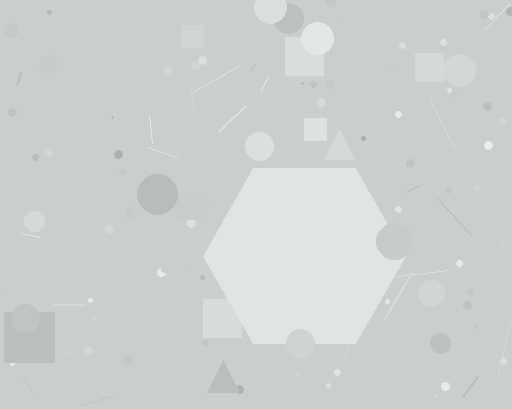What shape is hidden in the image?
A hexagon is hidden in the image.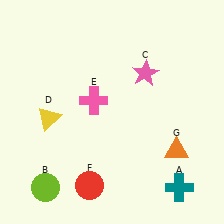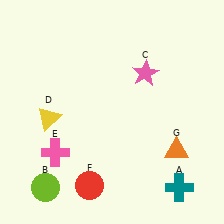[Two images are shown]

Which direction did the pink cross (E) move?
The pink cross (E) moved down.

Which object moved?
The pink cross (E) moved down.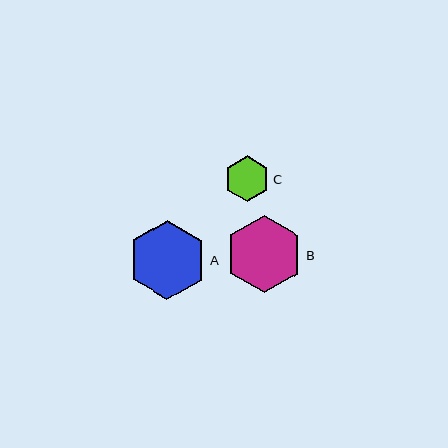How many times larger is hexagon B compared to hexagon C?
Hexagon B is approximately 1.7 times the size of hexagon C.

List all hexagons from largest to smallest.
From largest to smallest: A, B, C.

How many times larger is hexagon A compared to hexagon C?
Hexagon A is approximately 1.7 times the size of hexagon C.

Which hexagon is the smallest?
Hexagon C is the smallest with a size of approximately 46 pixels.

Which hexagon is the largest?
Hexagon A is the largest with a size of approximately 79 pixels.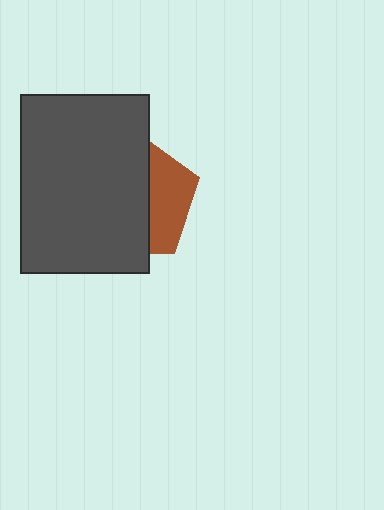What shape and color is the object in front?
The object in front is a dark gray rectangle.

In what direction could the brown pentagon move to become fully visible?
The brown pentagon could move right. That would shift it out from behind the dark gray rectangle entirely.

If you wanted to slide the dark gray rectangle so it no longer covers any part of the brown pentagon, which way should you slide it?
Slide it left — that is the most direct way to separate the two shapes.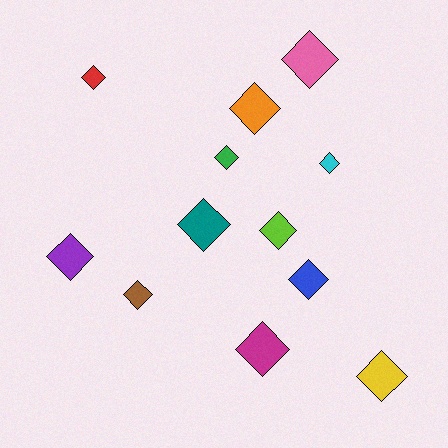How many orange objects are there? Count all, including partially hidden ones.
There is 1 orange object.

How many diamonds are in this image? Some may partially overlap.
There are 12 diamonds.